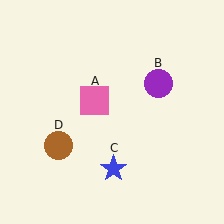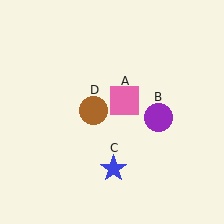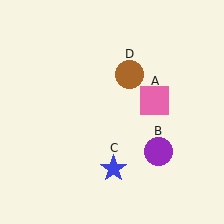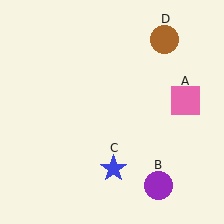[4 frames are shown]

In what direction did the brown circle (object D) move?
The brown circle (object D) moved up and to the right.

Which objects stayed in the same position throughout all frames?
Blue star (object C) remained stationary.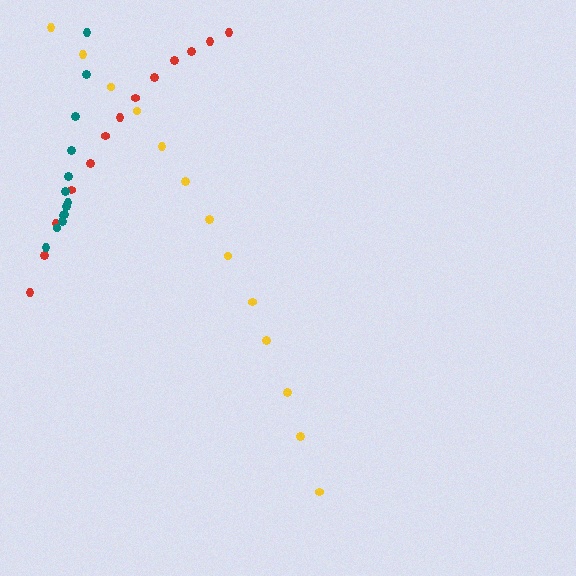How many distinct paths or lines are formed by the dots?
There are 3 distinct paths.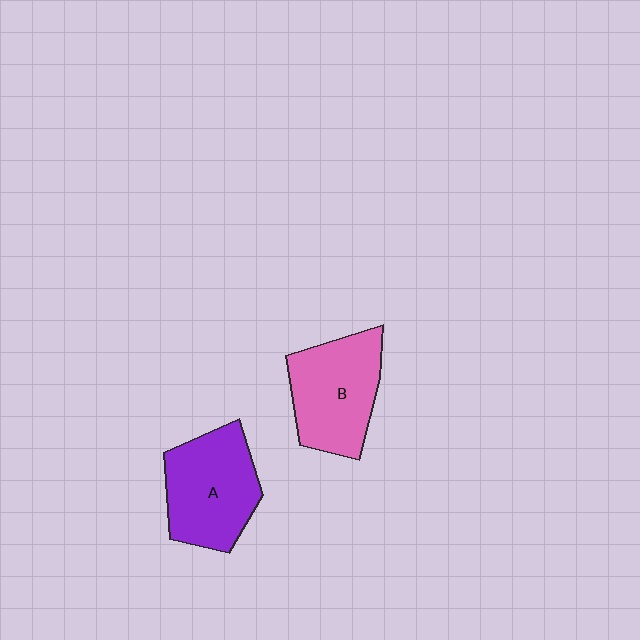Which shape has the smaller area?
Shape B (pink).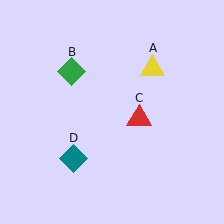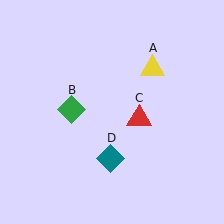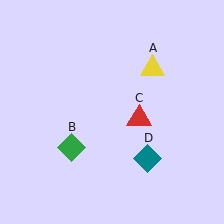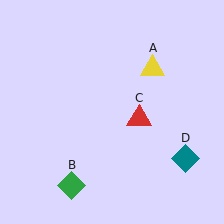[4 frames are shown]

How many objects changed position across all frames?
2 objects changed position: green diamond (object B), teal diamond (object D).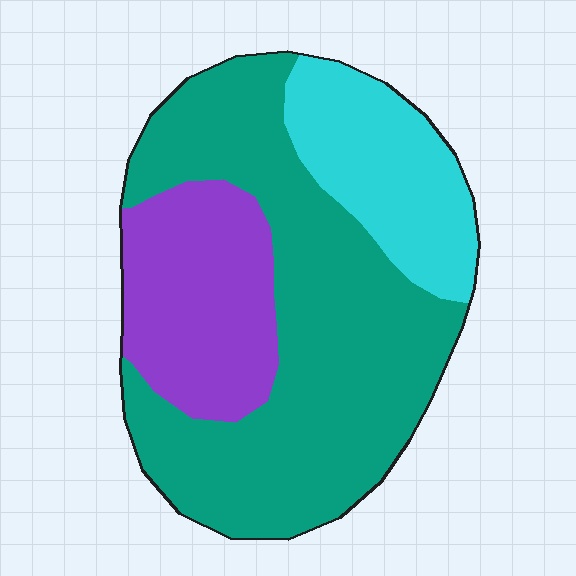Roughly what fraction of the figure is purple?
Purple covers 23% of the figure.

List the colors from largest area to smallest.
From largest to smallest: teal, purple, cyan.